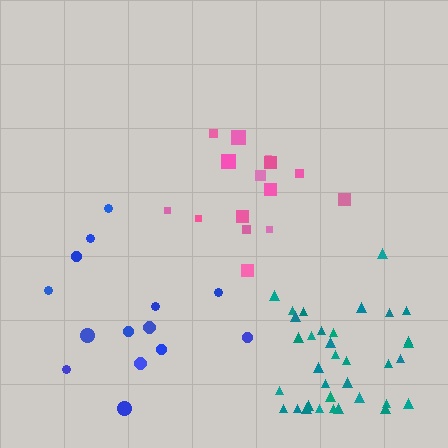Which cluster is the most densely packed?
Teal.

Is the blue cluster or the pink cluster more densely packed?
Pink.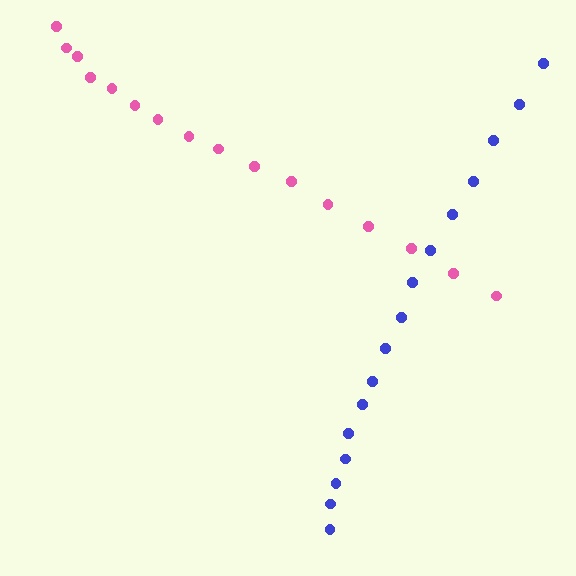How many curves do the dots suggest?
There are 2 distinct paths.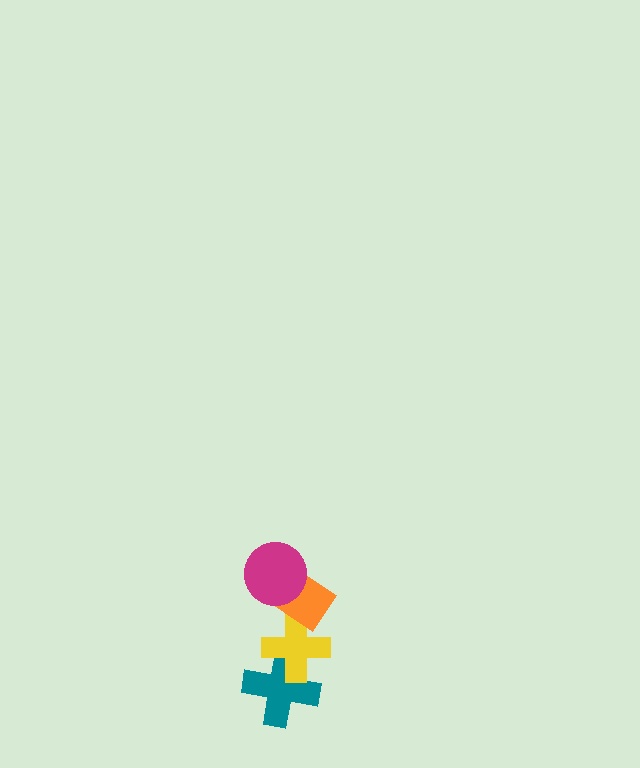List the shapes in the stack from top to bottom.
From top to bottom: the magenta circle, the orange rectangle, the yellow cross, the teal cross.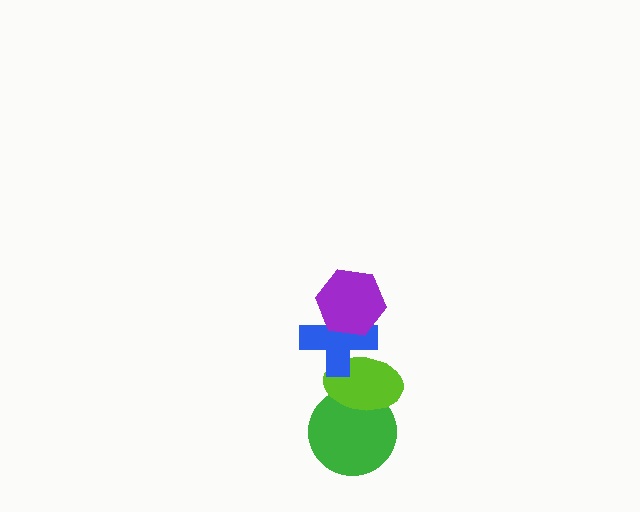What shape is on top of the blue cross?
The purple hexagon is on top of the blue cross.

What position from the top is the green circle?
The green circle is 4th from the top.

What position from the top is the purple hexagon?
The purple hexagon is 1st from the top.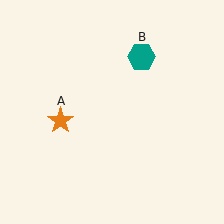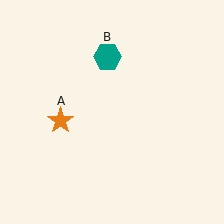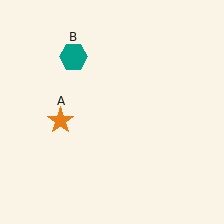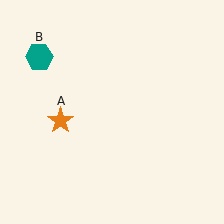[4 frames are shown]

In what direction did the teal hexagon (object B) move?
The teal hexagon (object B) moved left.